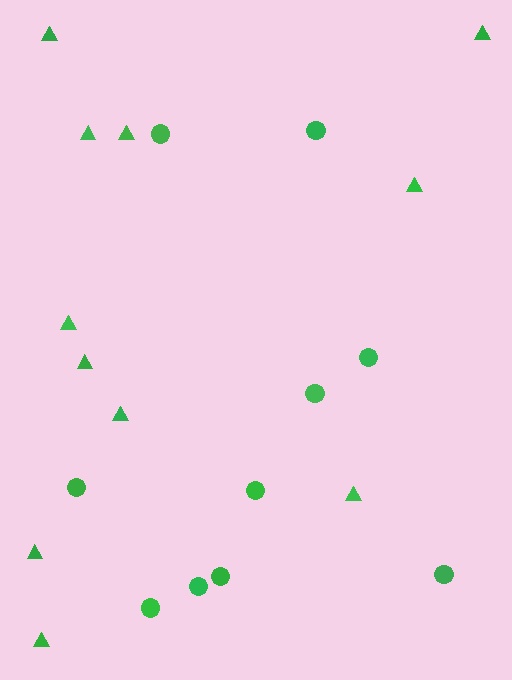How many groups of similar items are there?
There are 2 groups: one group of circles (10) and one group of triangles (11).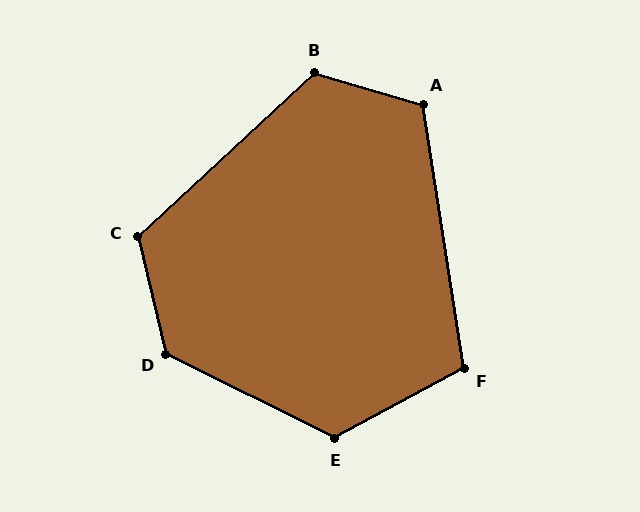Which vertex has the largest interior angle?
D, at approximately 130 degrees.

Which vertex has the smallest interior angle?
F, at approximately 109 degrees.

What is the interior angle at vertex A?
Approximately 115 degrees (obtuse).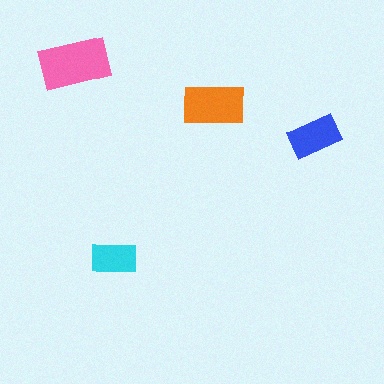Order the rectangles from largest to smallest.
the pink one, the orange one, the blue one, the cyan one.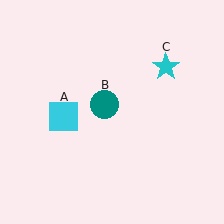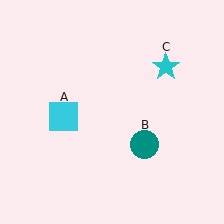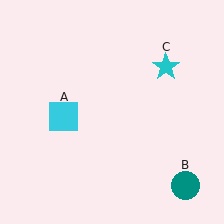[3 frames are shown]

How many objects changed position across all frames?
1 object changed position: teal circle (object B).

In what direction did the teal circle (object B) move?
The teal circle (object B) moved down and to the right.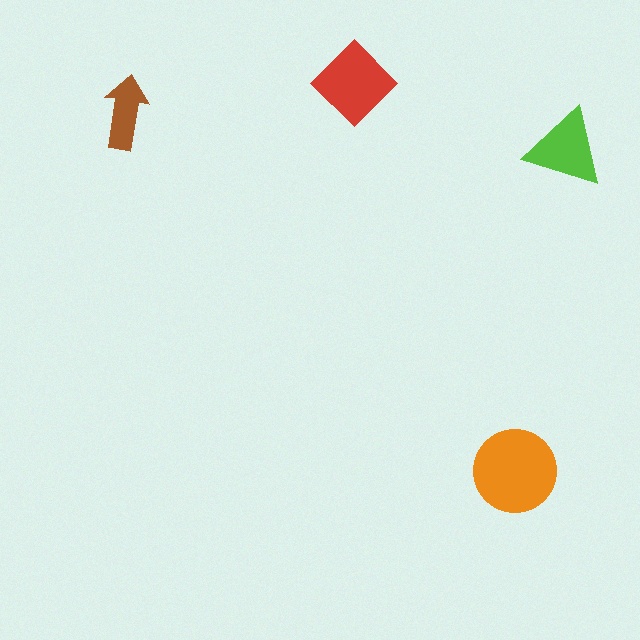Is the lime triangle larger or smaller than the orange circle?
Smaller.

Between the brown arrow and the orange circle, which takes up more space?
The orange circle.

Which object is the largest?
The orange circle.